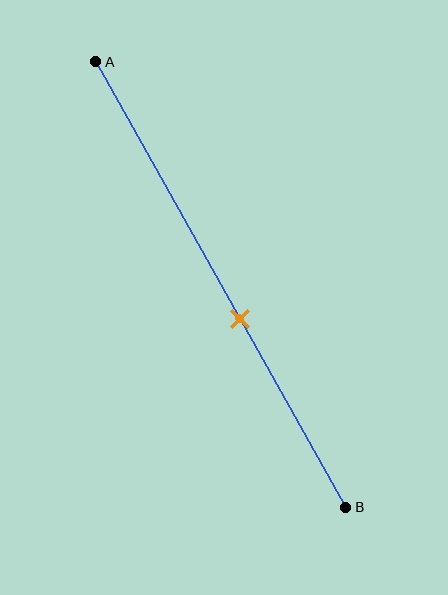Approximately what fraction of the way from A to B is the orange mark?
The orange mark is approximately 60% of the way from A to B.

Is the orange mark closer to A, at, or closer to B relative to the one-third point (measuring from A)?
The orange mark is closer to point B than the one-third point of segment AB.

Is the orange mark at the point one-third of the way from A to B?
No, the mark is at about 60% from A, not at the 33% one-third point.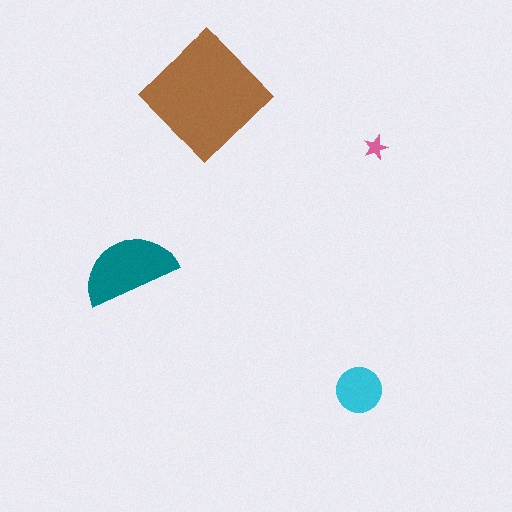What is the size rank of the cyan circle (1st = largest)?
3rd.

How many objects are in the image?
There are 4 objects in the image.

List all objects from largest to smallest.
The brown diamond, the teal semicircle, the cyan circle, the pink star.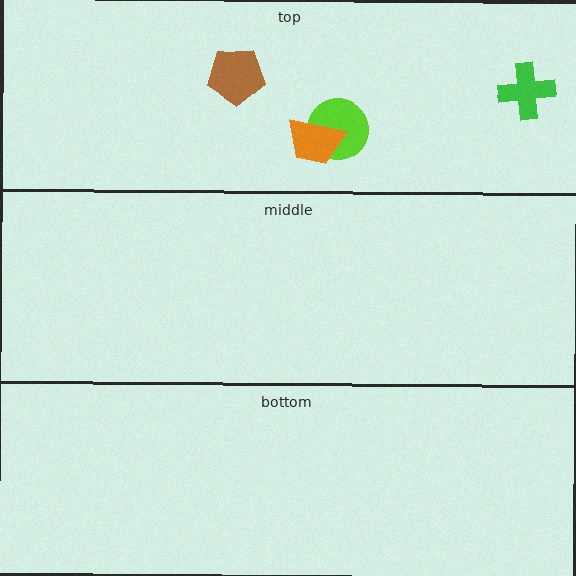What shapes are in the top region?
The lime circle, the orange trapezoid, the brown pentagon, the green cross.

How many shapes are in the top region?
4.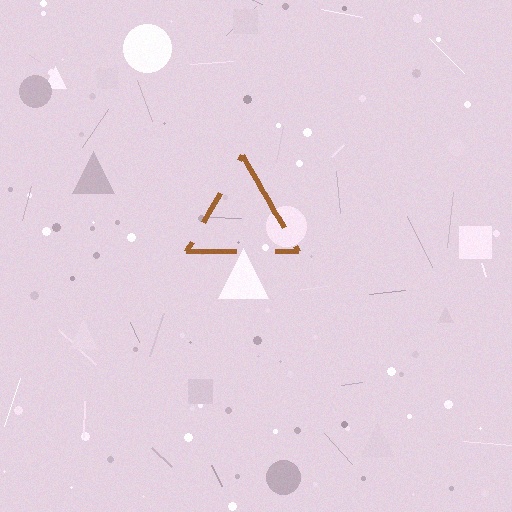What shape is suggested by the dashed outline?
The dashed outline suggests a triangle.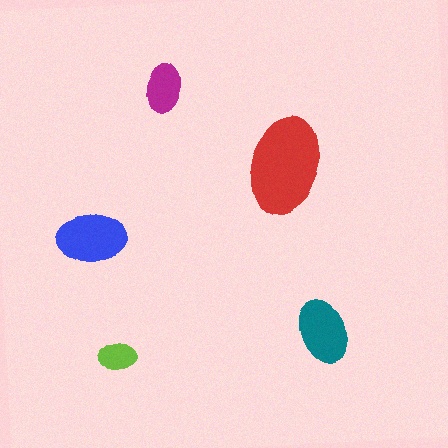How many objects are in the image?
There are 5 objects in the image.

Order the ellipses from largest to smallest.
the red one, the blue one, the teal one, the magenta one, the lime one.